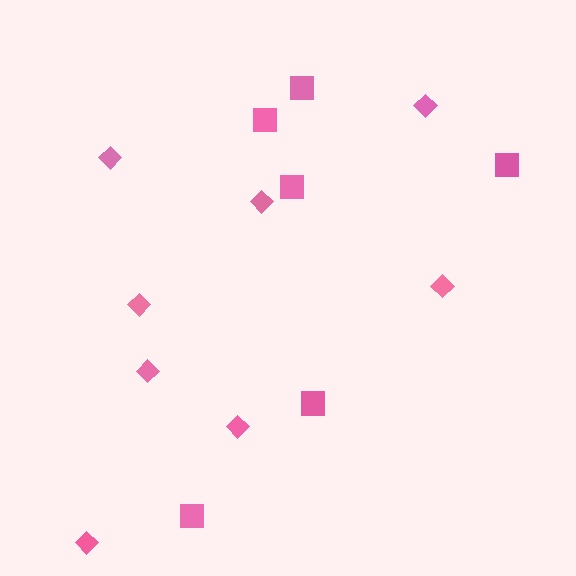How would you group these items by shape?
There are 2 groups: one group of squares (6) and one group of diamonds (8).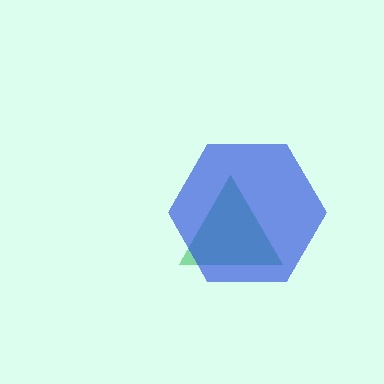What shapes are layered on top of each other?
The layered shapes are: a green triangle, a blue hexagon.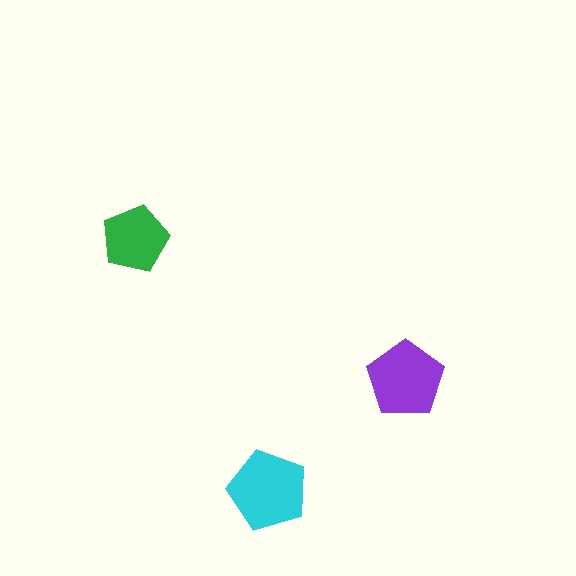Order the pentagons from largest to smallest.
the cyan one, the purple one, the green one.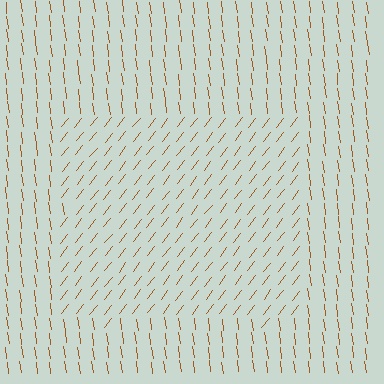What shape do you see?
I see a rectangle.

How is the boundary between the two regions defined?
The boundary is defined purely by a change in line orientation (approximately 45 degrees difference). All lines are the same color and thickness.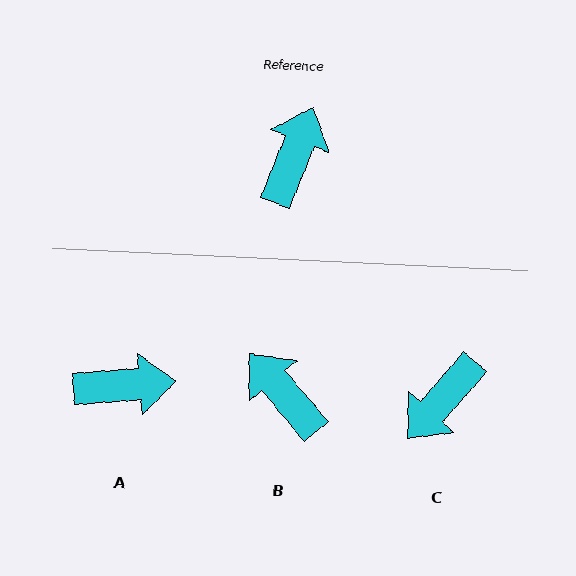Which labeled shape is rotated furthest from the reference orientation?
C, about 160 degrees away.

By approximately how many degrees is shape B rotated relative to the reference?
Approximately 62 degrees counter-clockwise.